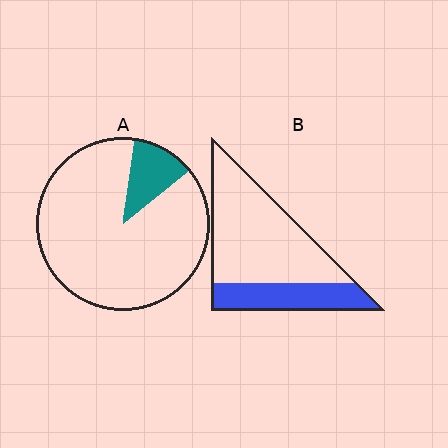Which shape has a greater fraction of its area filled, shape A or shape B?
Shape B.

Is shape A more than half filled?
No.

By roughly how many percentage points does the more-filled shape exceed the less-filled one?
By roughly 15 percentage points (B over A).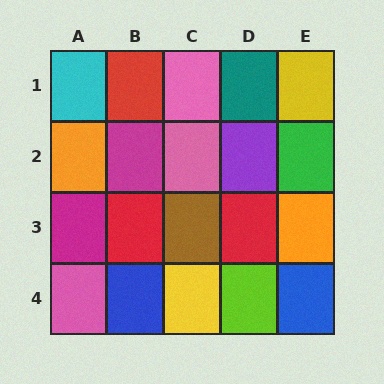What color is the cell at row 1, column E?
Yellow.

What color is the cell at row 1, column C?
Pink.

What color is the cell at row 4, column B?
Blue.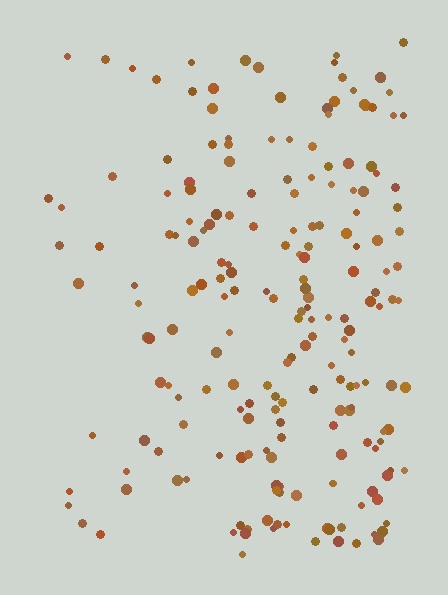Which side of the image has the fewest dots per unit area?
The left.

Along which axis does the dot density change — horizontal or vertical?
Horizontal.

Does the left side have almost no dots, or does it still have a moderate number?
Still a moderate number, just noticeably fewer than the right.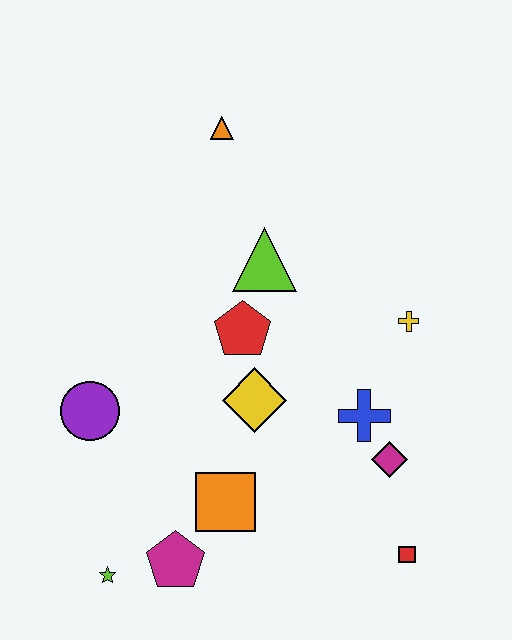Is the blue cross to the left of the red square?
Yes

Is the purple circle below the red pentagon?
Yes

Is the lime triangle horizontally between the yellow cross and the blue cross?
No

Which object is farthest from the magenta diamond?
The orange triangle is farthest from the magenta diamond.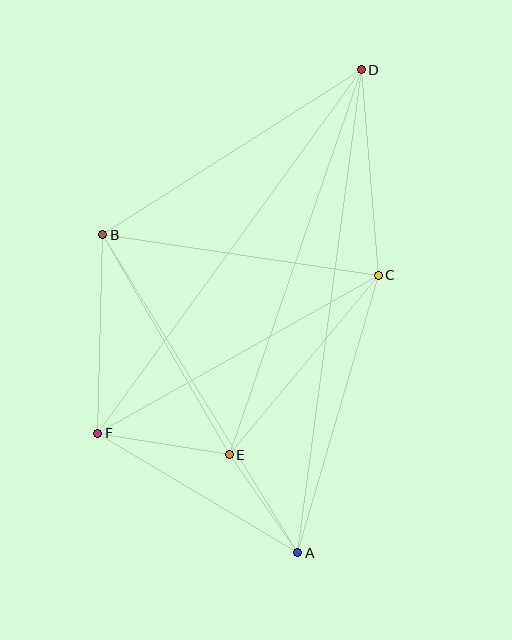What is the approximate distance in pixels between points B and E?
The distance between B and E is approximately 254 pixels.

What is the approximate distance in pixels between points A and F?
The distance between A and F is approximately 233 pixels.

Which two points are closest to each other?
Points A and E are closest to each other.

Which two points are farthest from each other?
Points A and D are farthest from each other.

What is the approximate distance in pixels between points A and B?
The distance between A and B is approximately 373 pixels.